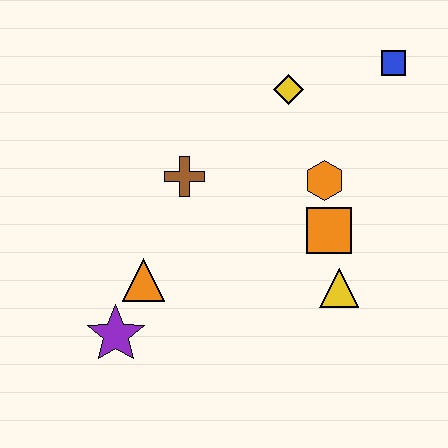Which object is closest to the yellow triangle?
The orange square is closest to the yellow triangle.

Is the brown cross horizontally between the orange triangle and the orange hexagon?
Yes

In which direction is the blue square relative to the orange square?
The blue square is above the orange square.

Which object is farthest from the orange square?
The purple star is farthest from the orange square.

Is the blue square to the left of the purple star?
No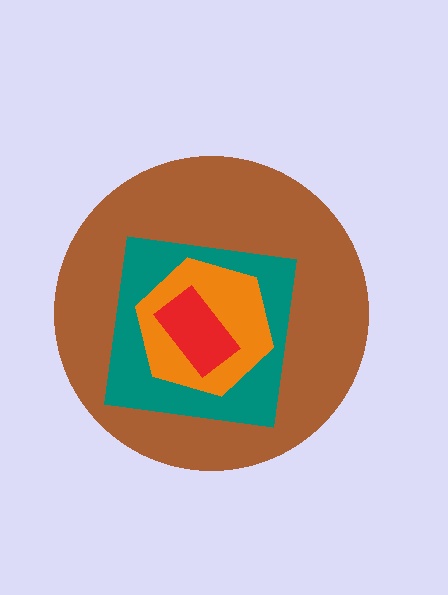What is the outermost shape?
The brown circle.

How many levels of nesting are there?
4.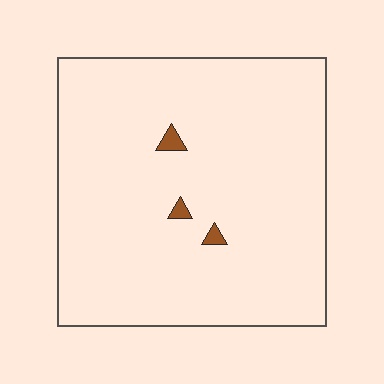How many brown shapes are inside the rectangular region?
3.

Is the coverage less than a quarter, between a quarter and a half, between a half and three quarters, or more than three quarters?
Less than a quarter.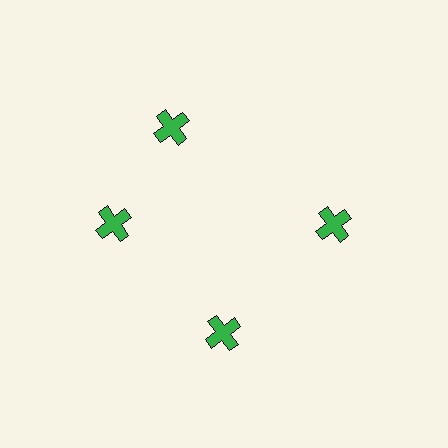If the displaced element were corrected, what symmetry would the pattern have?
It would have 4-fold rotational symmetry — the pattern would map onto itself every 90 degrees.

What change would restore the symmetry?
The symmetry would be restored by rotating it back into even spacing with its neighbors so that all 4 crosses sit at equal angles and equal distance from the center.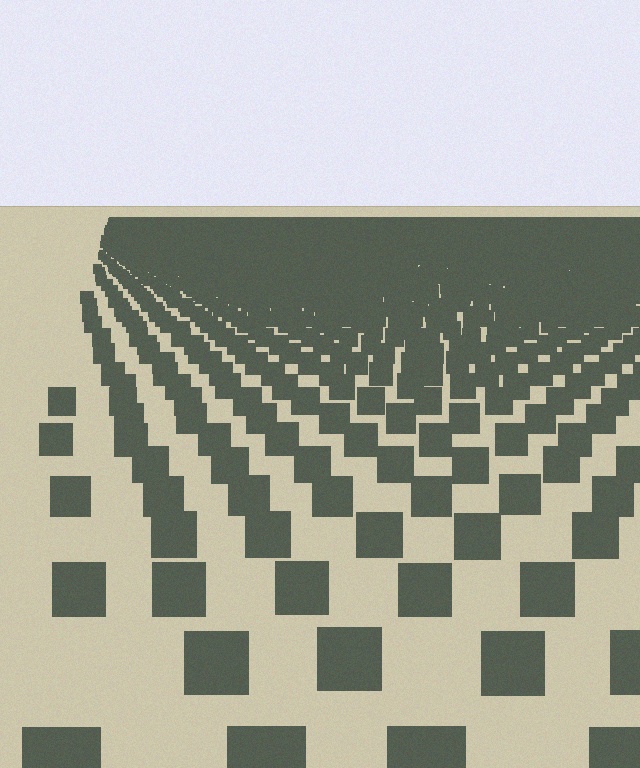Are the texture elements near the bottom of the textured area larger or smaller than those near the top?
Larger. Near the bottom, elements are closer to the viewer and appear at a bigger on-screen size.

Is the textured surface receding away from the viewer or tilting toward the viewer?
The surface is receding away from the viewer. Texture elements get smaller and denser toward the top.